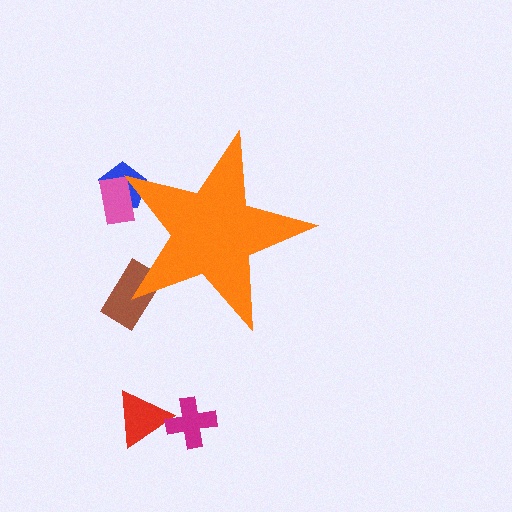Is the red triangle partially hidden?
No, the red triangle is fully visible.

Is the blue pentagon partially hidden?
Yes, the blue pentagon is partially hidden behind the orange star.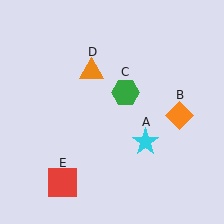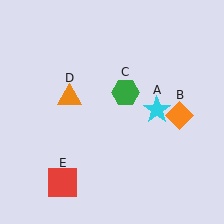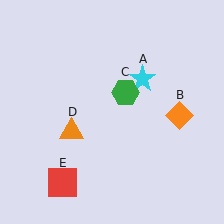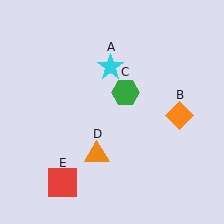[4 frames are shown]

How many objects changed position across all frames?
2 objects changed position: cyan star (object A), orange triangle (object D).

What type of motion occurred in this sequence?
The cyan star (object A), orange triangle (object D) rotated counterclockwise around the center of the scene.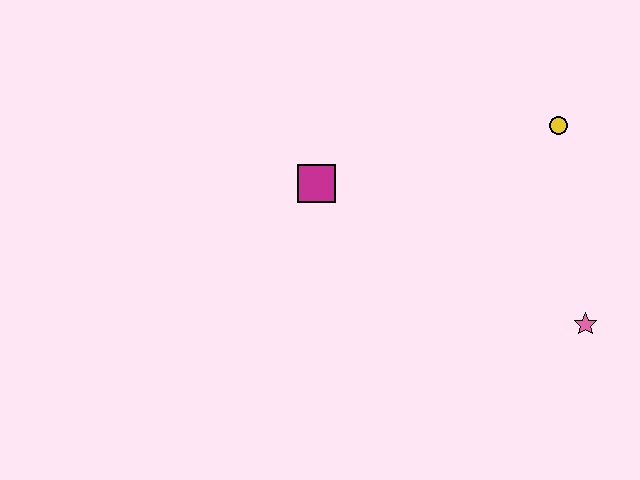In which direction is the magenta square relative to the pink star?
The magenta square is to the left of the pink star.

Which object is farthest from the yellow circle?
The magenta square is farthest from the yellow circle.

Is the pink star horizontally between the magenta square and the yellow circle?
No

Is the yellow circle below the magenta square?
No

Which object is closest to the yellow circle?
The pink star is closest to the yellow circle.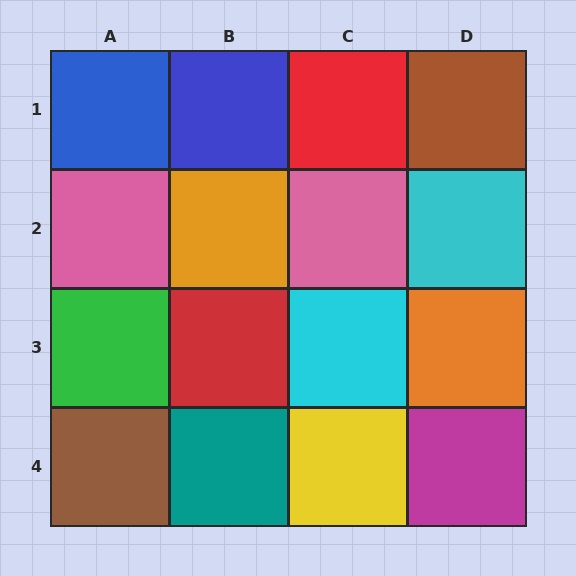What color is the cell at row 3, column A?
Green.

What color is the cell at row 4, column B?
Teal.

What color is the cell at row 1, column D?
Brown.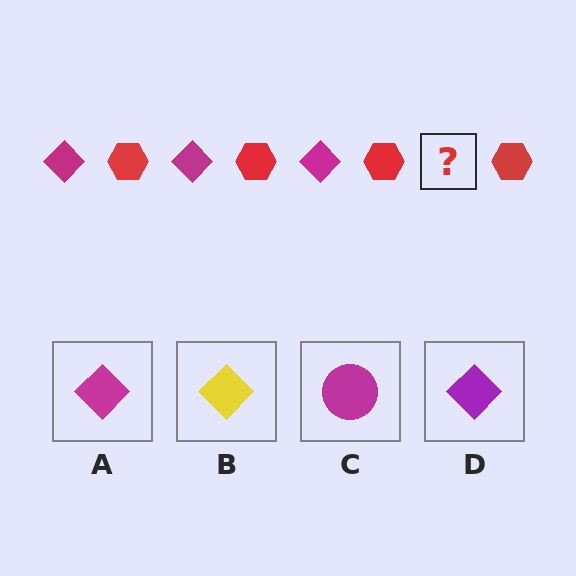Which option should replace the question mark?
Option A.